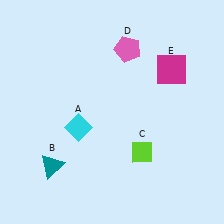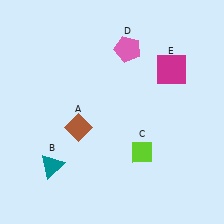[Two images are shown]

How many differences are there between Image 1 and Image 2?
There is 1 difference between the two images.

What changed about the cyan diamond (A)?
In Image 1, A is cyan. In Image 2, it changed to brown.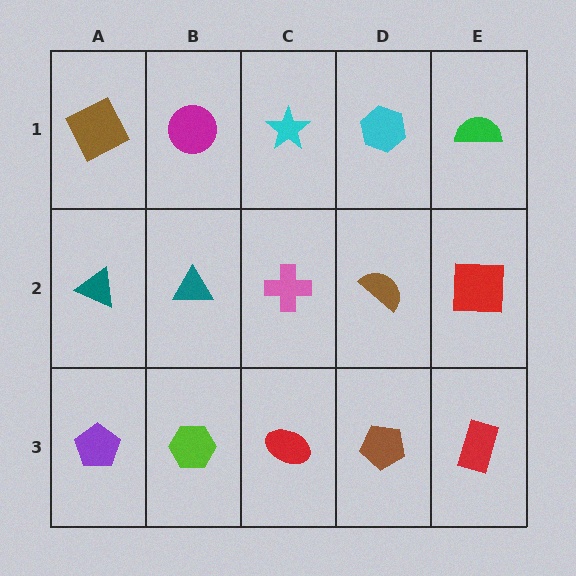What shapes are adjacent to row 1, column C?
A pink cross (row 2, column C), a magenta circle (row 1, column B), a cyan hexagon (row 1, column D).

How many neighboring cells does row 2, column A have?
3.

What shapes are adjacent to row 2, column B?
A magenta circle (row 1, column B), a lime hexagon (row 3, column B), a teal triangle (row 2, column A), a pink cross (row 2, column C).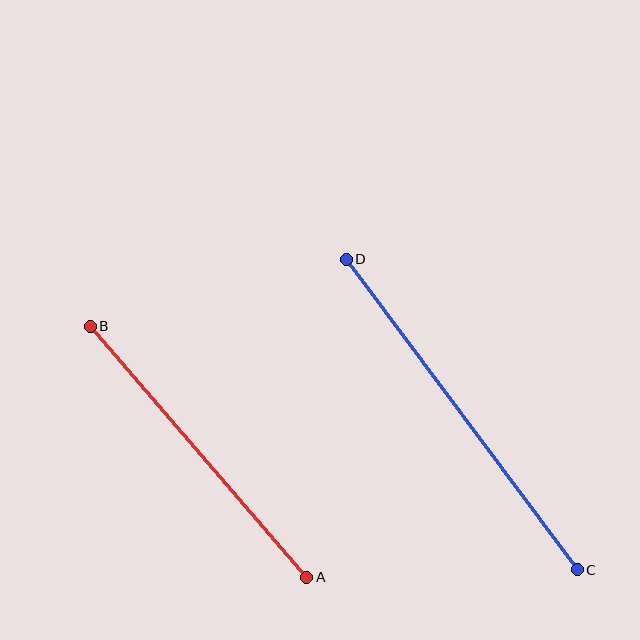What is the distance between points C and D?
The distance is approximately 387 pixels.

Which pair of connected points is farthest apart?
Points C and D are farthest apart.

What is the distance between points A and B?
The distance is approximately 332 pixels.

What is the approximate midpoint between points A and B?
The midpoint is at approximately (198, 452) pixels.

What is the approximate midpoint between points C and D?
The midpoint is at approximately (462, 414) pixels.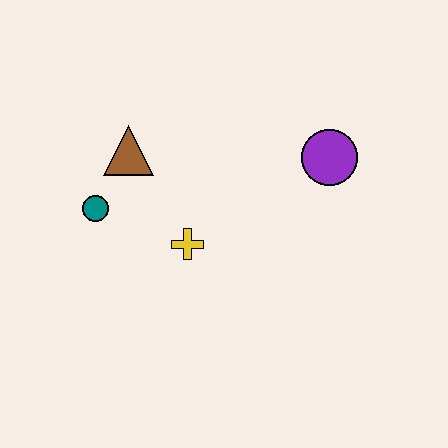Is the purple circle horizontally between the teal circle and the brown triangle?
No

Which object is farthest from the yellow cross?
The purple circle is farthest from the yellow cross.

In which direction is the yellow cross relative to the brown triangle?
The yellow cross is below the brown triangle.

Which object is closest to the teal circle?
The brown triangle is closest to the teal circle.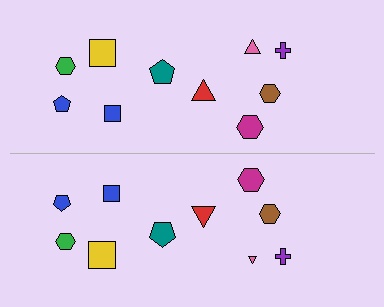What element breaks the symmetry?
The pink triangle on the bottom side has a different size than its mirror counterpart.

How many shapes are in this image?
There are 20 shapes in this image.